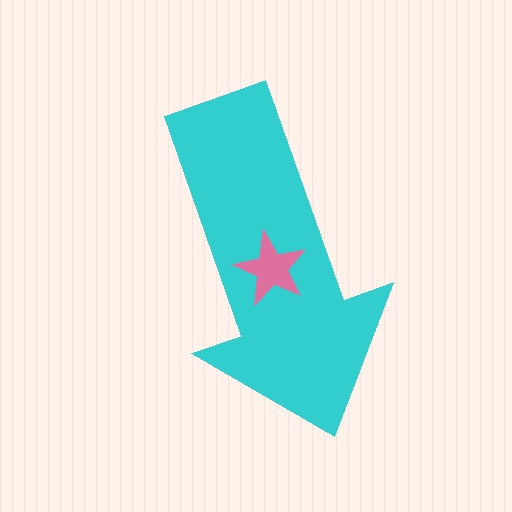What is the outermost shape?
The cyan arrow.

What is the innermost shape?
The pink star.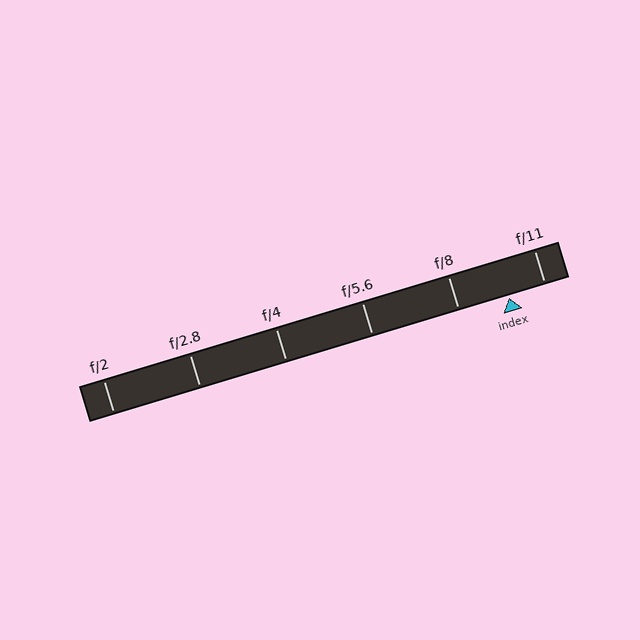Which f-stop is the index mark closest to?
The index mark is closest to f/11.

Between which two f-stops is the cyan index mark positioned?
The index mark is between f/8 and f/11.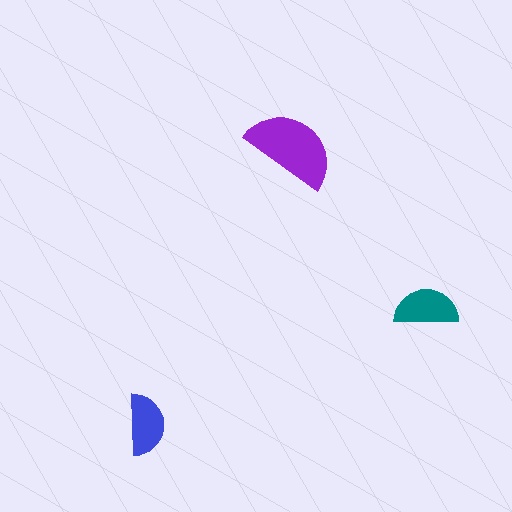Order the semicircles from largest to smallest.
the purple one, the teal one, the blue one.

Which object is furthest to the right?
The teal semicircle is rightmost.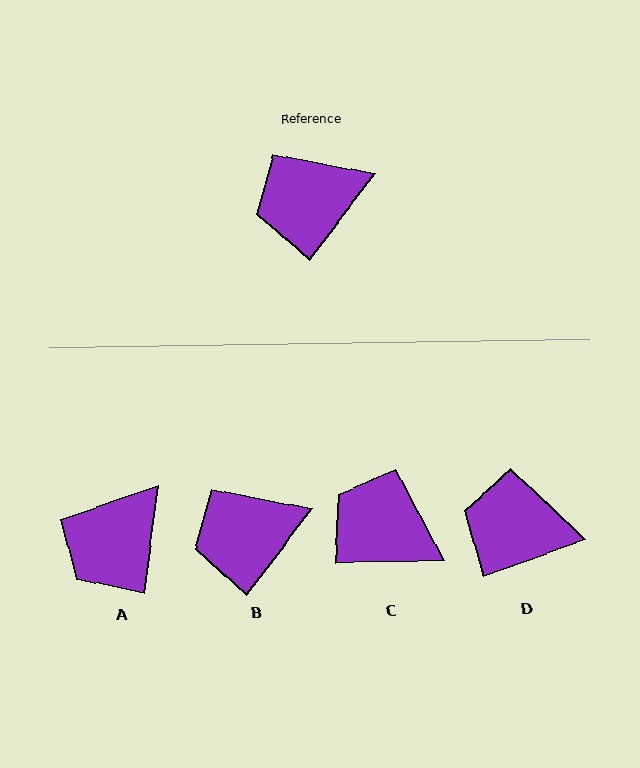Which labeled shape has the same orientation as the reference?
B.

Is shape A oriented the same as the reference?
No, it is off by about 30 degrees.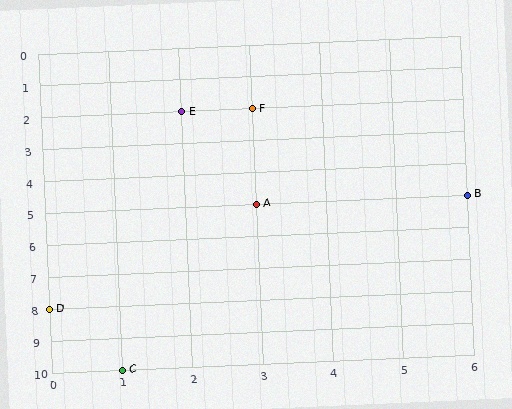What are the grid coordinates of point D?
Point D is at grid coordinates (0, 8).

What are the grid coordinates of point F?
Point F is at grid coordinates (3, 2).